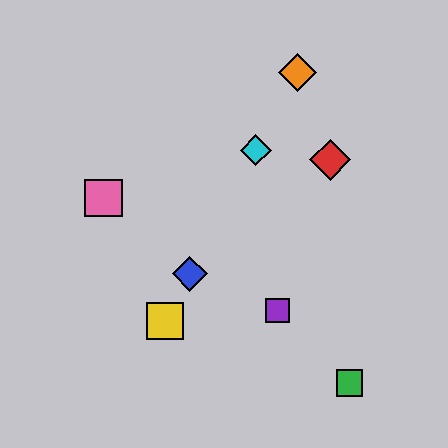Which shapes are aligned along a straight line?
The blue diamond, the yellow square, the orange diamond, the cyan diamond are aligned along a straight line.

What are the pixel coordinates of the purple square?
The purple square is at (277, 310).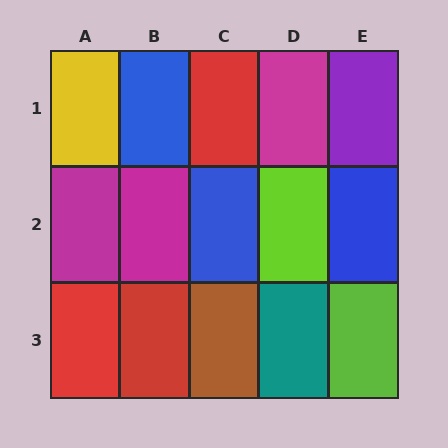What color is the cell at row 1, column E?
Purple.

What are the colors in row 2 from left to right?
Magenta, magenta, blue, lime, blue.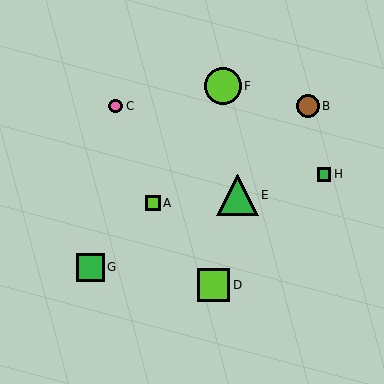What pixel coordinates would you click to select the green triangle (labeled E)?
Click at (237, 195) to select the green triangle E.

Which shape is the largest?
The green triangle (labeled E) is the largest.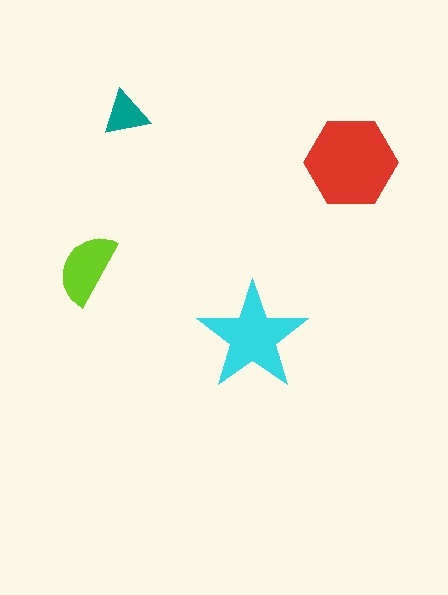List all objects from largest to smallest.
The red hexagon, the cyan star, the lime semicircle, the teal triangle.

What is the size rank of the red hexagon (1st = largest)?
1st.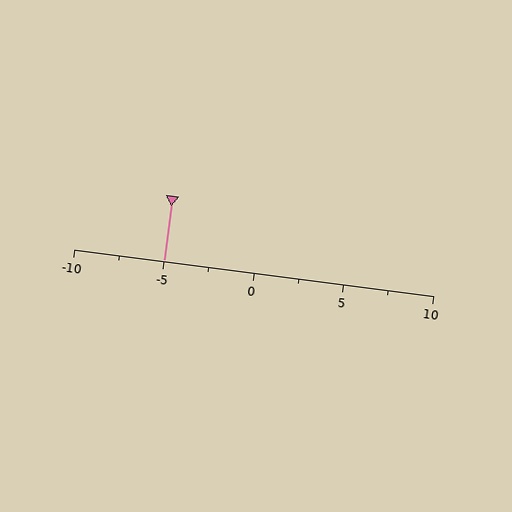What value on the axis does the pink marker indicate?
The marker indicates approximately -5.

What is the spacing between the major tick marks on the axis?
The major ticks are spaced 5 apart.